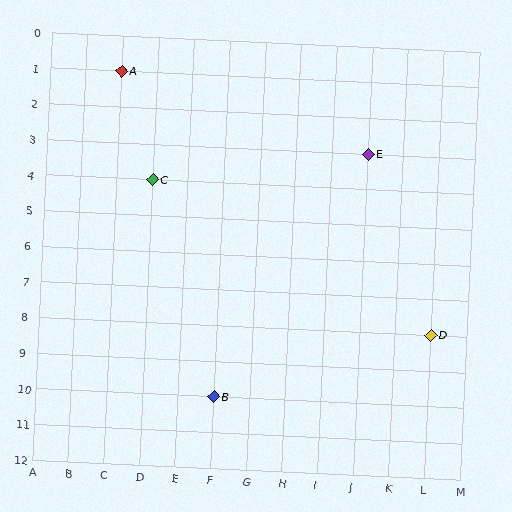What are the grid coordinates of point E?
Point E is at grid coordinates (J, 3).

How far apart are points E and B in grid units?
Points E and B are 4 columns and 7 rows apart (about 8.1 grid units diagonally).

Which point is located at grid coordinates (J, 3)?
Point E is at (J, 3).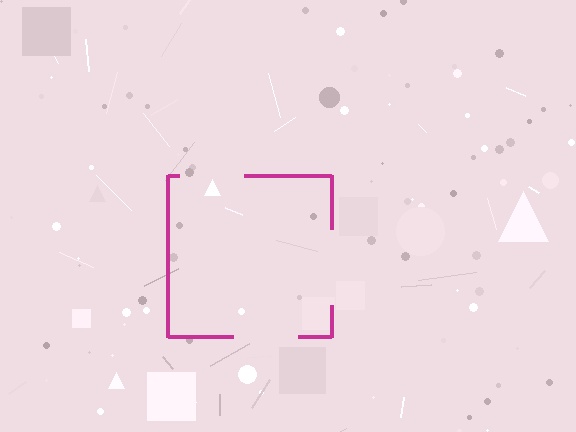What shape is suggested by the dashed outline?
The dashed outline suggests a square.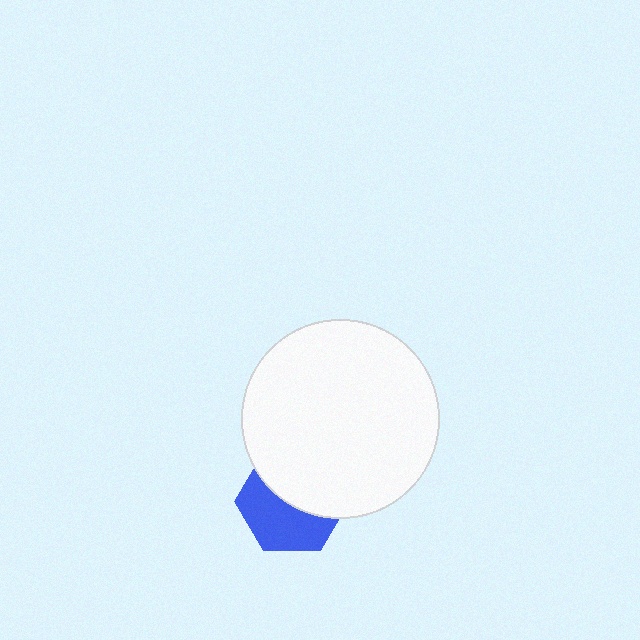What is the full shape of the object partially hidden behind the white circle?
The partially hidden object is a blue hexagon.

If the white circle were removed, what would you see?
You would see the complete blue hexagon.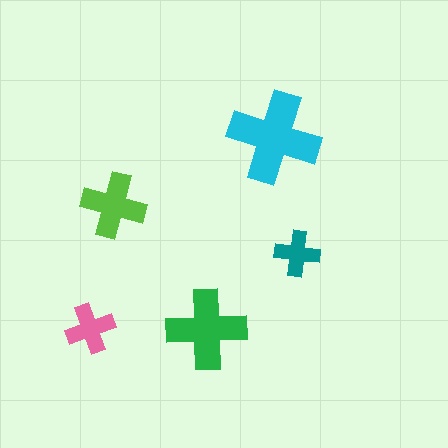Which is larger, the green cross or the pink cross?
The green one.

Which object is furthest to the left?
The pink cross is leftmost.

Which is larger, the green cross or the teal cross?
The green one.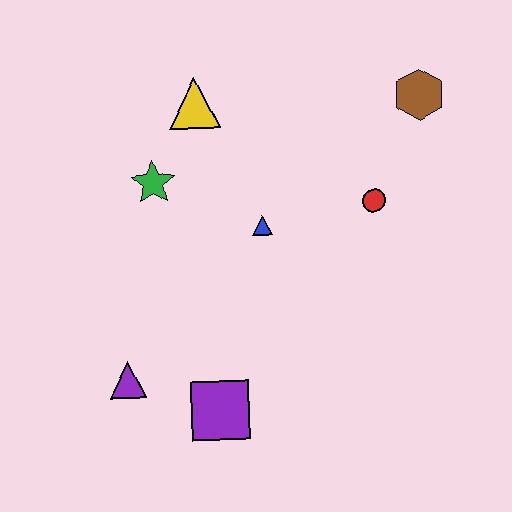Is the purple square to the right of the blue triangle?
No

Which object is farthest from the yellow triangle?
The purple square is farthest from the yellow triangle.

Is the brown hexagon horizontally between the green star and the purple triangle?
No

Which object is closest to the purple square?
The purple triangle is closest to the purple square.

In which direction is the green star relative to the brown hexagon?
The green star is to the left of the brown hexagon.